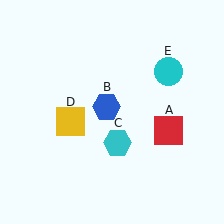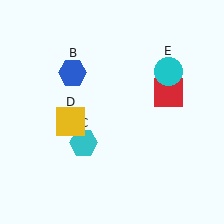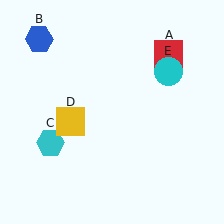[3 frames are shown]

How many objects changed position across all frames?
3 objects changed position: red square (object A), blue hexagon (object B), cyan hexagon (object C).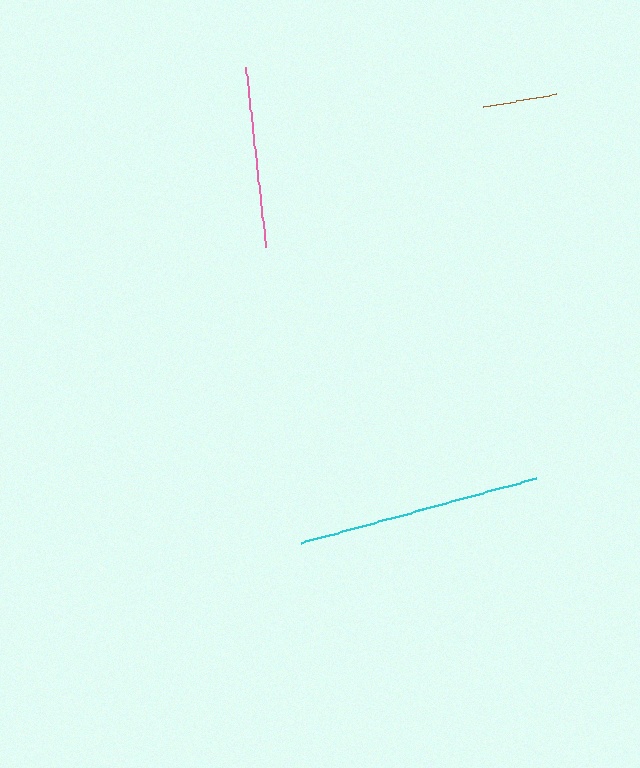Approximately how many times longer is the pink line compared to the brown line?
The pink line is approximately 2.5 times the length of the brown line.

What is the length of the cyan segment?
The cyan segment is approximately 242 pixels long.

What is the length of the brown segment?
The brown segment is approximately 74 pixels long.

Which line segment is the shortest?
The brown line is the shortest at approximately 74 pixels.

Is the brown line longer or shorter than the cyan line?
The cyan line is longer than the brown line.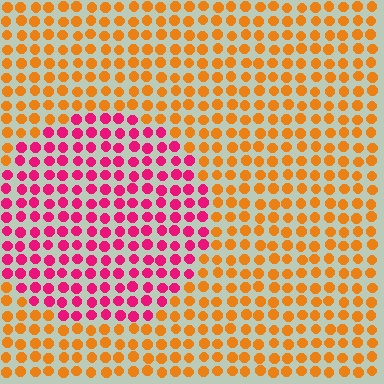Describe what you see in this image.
The image is filled with small orange elements in a uniform arrangement. A circle-shaped region is visible where the elements are tinted to a slightly different hue, forming a subtle color boundary.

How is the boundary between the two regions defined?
The boundary is defined purely by a slight shift in hue (about 59 degrees). Spacing, size, and orientation are identical on both sides.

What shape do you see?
I see a circle.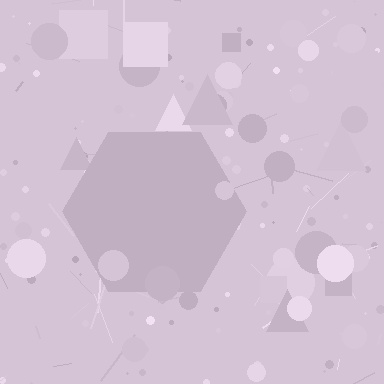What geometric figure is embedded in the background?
A hexagon is embedded in the background.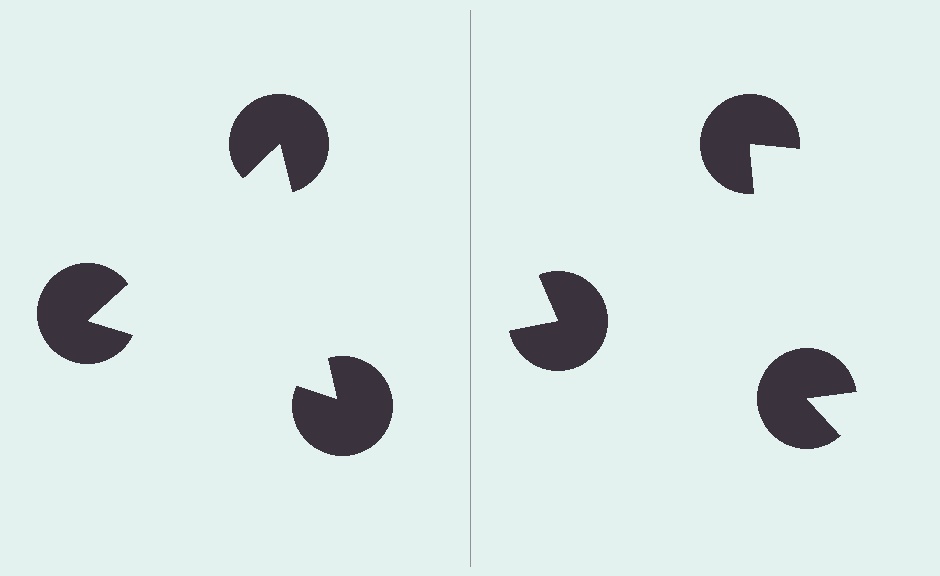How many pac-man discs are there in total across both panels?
6 — 3 on each side.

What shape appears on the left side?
An illusory triangle.